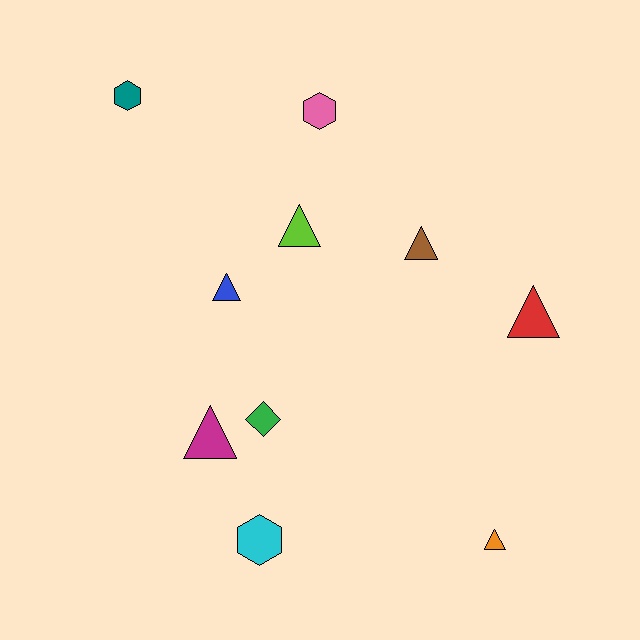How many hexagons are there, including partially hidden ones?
There are 3 hexagons.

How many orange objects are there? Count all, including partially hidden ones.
There is 1 orange object.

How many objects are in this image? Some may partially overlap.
There are 10 objects.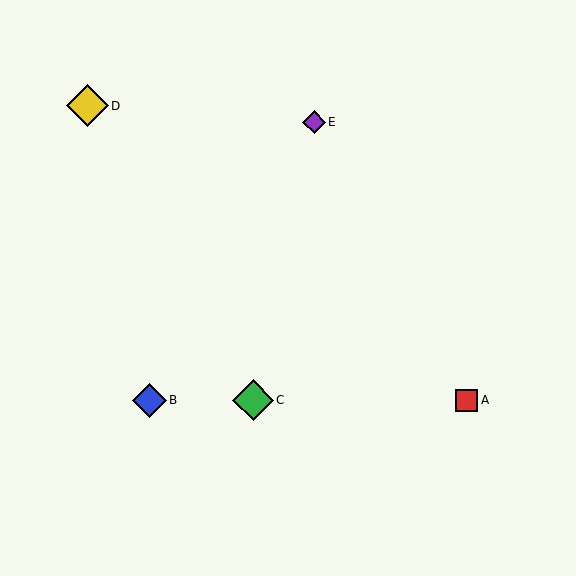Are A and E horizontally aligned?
No, A is at y≈400 and E is at y≈122.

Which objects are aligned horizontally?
Objects A, B, C are aligned horizontally.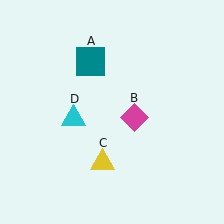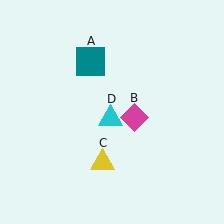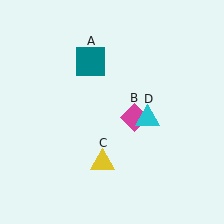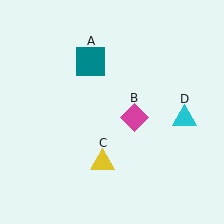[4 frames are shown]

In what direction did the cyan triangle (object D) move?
The cyan triangle (object D) moved right.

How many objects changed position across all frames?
1 object changed position: cyan triangle (object D).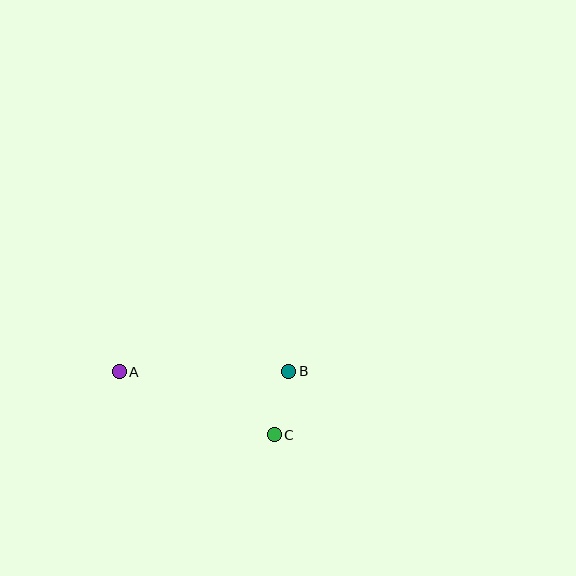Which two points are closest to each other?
Points B and C are closest to each other.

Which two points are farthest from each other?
Points A and B are farthest from each other.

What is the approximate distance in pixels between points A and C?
The distance between A and C is approximately 167 pixels.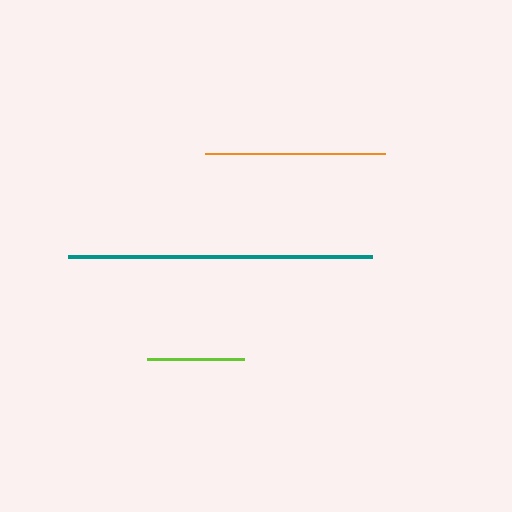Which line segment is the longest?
The teal line is the longest at approximately 304 pixels.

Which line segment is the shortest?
The lime line is the shortest at approximately 96 pixels.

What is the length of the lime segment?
The lime segment is approximately 96 pixels long.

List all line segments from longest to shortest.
From longest to shortest: teal, orange, lime.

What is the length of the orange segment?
The orange segment is approximately 180 pixels long.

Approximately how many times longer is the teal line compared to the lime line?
The teal line is approximately 3.1 times the length of the lime line.